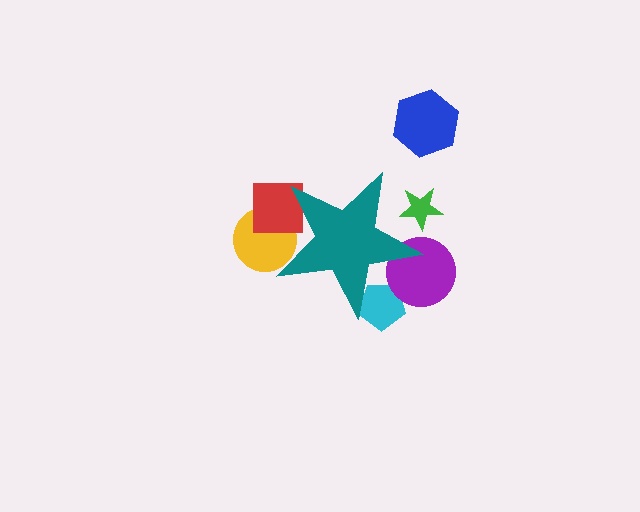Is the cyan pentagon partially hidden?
Yes, the cyan pentagon is partially hidden behind the teal star.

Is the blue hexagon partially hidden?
No, the blue hexagon is fully visible.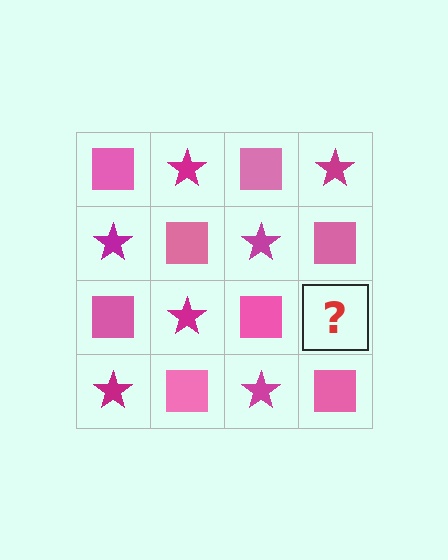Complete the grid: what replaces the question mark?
The question mark should be replaced with a magenta star.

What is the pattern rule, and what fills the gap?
The rule is that it alternates pink square and magenta star in a checkerboard pattern. The gap should be filled with a magenta star.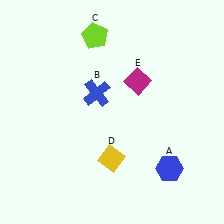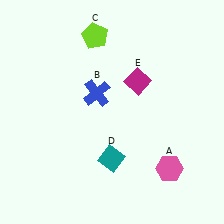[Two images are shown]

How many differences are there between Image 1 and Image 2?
There are 2 differences between the two images.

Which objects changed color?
A changed from blue to pink. D changed from yellow to teal.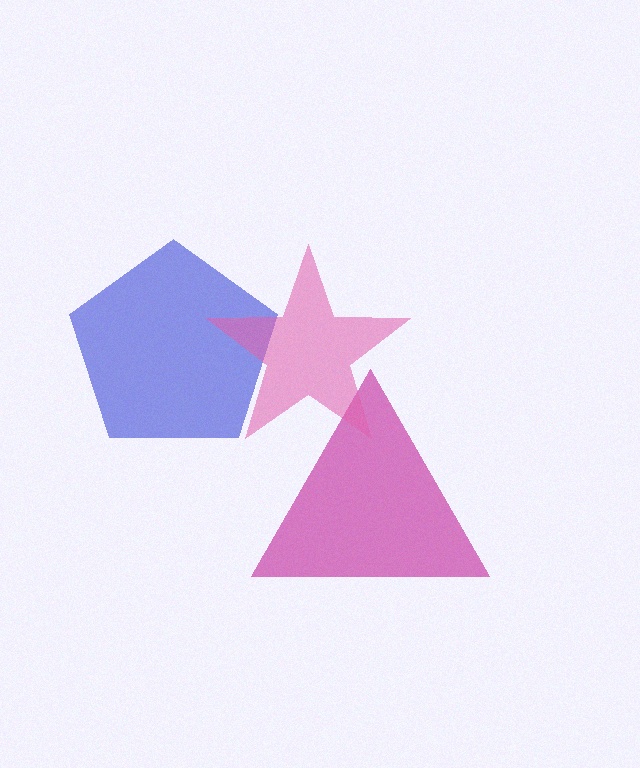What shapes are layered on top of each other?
The layered shapes are: a magenta triangle, a blue pentagon, a pink star.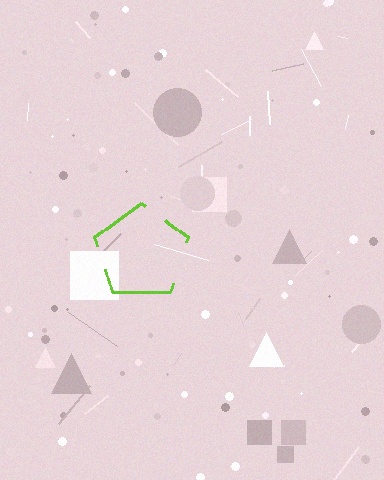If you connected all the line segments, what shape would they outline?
They would outline a pentagon.